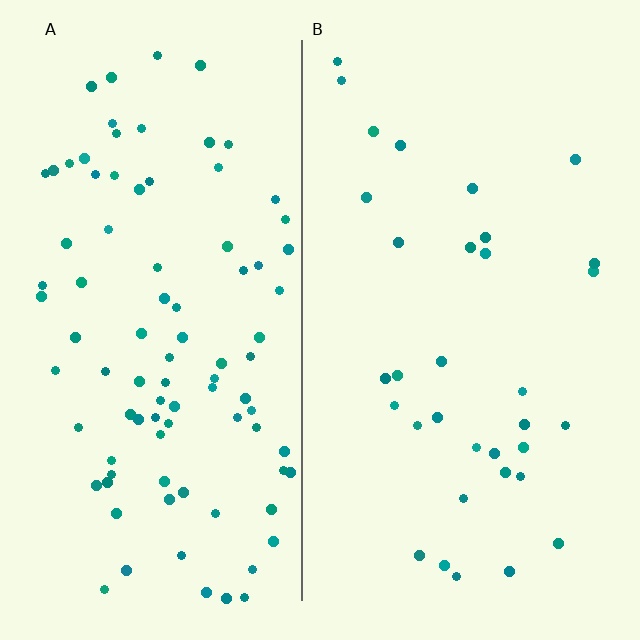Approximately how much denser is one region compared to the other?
Approximately 2.7× — region A over region B.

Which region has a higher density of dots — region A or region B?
A (the left).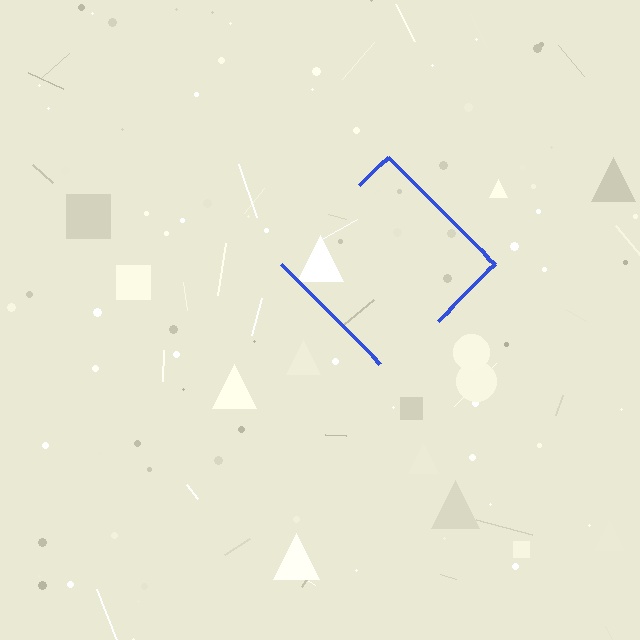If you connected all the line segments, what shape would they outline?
They would outline a diamond.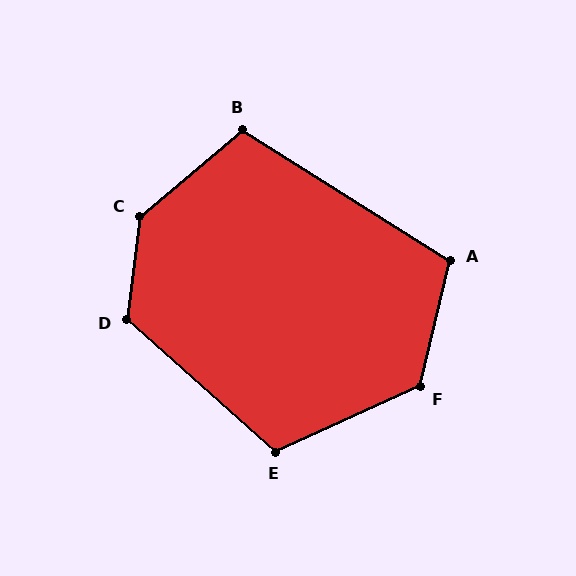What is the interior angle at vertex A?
Approximately 109 degrees (obtuse).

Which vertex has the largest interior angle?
C, at approximately 137 degrees.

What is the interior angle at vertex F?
Approximately 128 degrees (obtuse).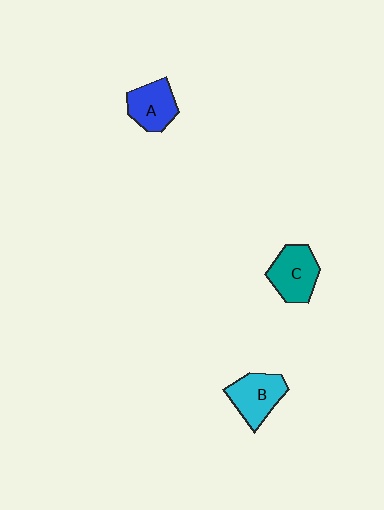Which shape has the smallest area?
Shape A (blue).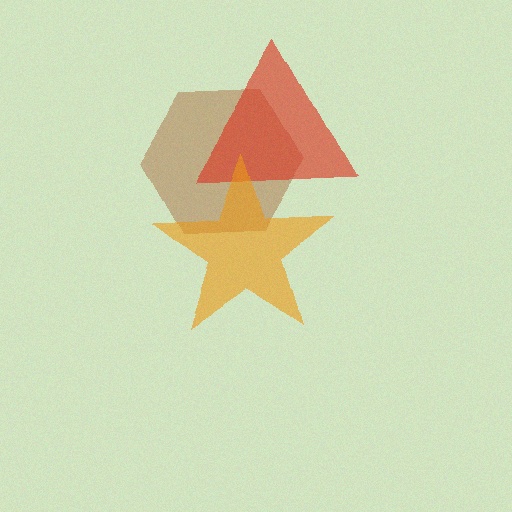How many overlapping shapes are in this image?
There are 3 overlapping shapes in the image.